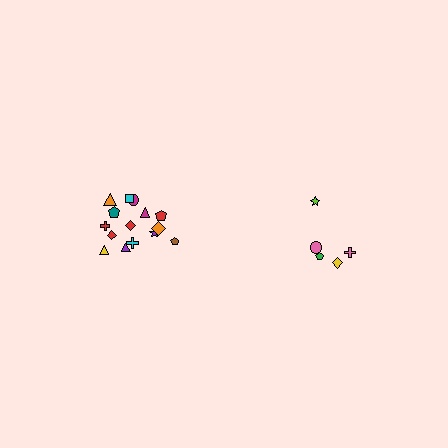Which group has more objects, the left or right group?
The left group.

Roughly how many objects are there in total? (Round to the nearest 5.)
Roughly 20 objects in total.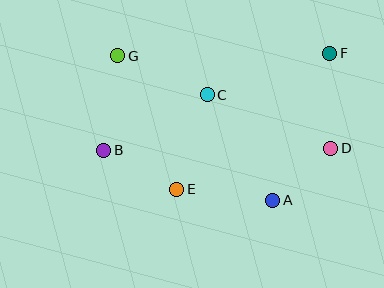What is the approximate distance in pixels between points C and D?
The distance between C and D is approximately 135 pixels.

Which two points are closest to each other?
Points A and D are closest to each other.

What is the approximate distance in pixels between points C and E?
The distance between C and E is approximately 99 pixels.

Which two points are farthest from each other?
Points B and F are farthest from each other.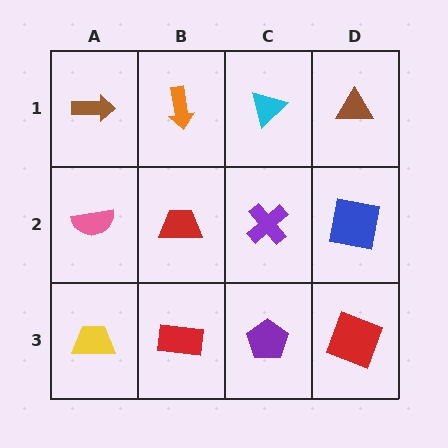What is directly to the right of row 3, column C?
A red square.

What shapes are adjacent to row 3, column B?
A red trapezoid (row 2, column B), a yellow trapezoid (row 3, column A), a purple pentagon (row 3, column C).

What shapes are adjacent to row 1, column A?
A pink semicircle (row 2, column A), an orange arrow (row 1, column B).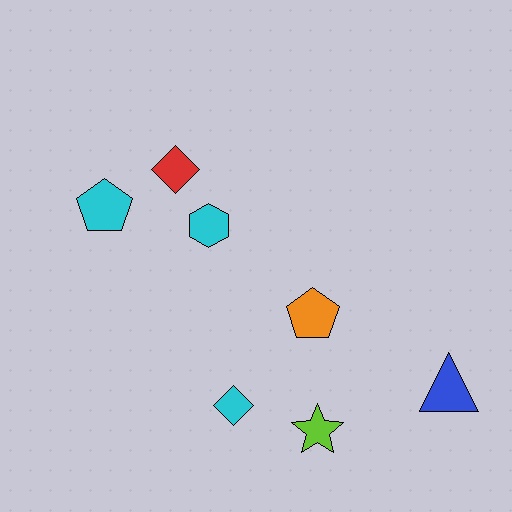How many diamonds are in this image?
There are 2 diamonds.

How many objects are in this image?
There are 7 objects.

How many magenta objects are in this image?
There are no magenta objects.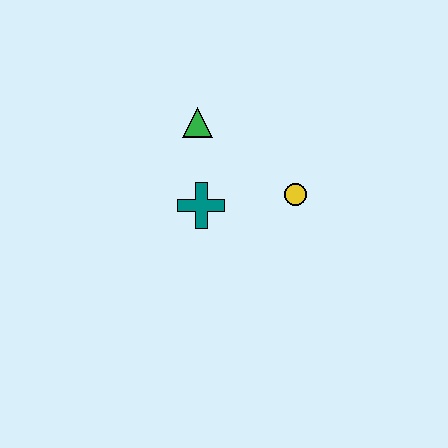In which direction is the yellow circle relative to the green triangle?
The yellow circle is to the right of the green triangle.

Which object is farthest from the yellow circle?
The green triangle is farthest from the yellow circle.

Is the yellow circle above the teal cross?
Yes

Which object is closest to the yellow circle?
The teal cross is closest to the yellow circle.